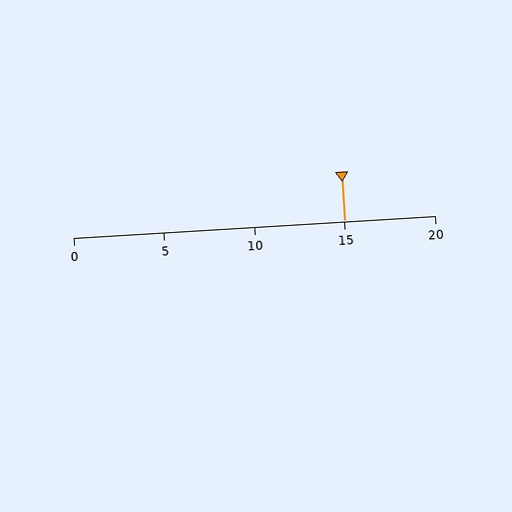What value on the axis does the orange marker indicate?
The marker indicates approximately 15.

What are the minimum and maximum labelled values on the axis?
The axis runs from 0 to 20.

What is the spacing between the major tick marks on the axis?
The major ticks are spaced 5 apart.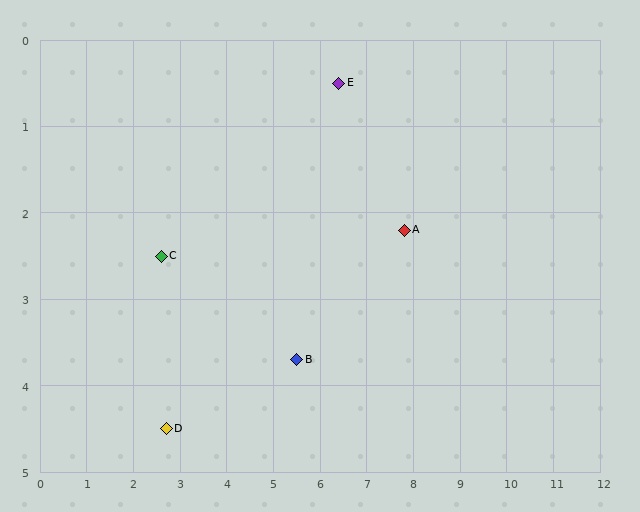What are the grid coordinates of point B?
Point B is at approximately (5.5, 3.7).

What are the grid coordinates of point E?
Point E is at approximately (6.4, 0.5).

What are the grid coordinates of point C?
Point C is at approximately (2.6, 2.5).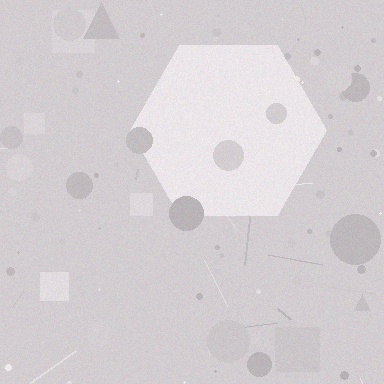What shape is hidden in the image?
A hexagon is hidden in the image.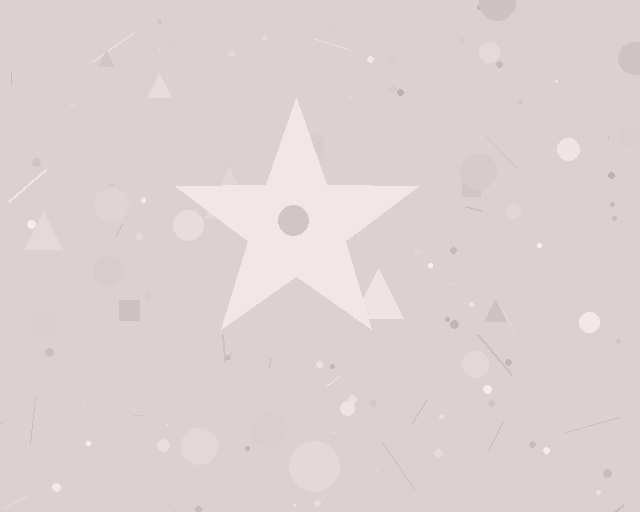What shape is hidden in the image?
A star is hidden in the image.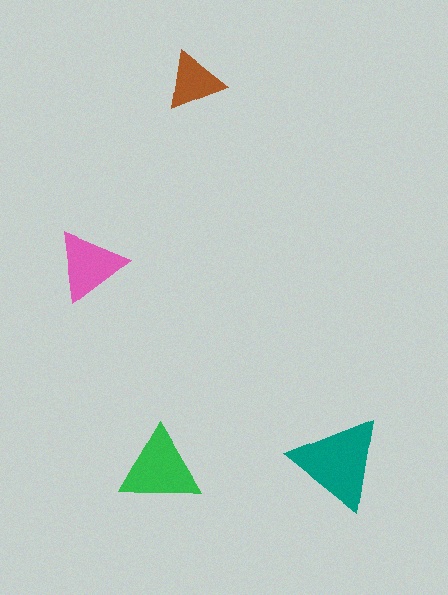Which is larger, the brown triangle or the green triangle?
The green one.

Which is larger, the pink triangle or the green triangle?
The green one.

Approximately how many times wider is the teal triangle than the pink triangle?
About 1.5 times wider.